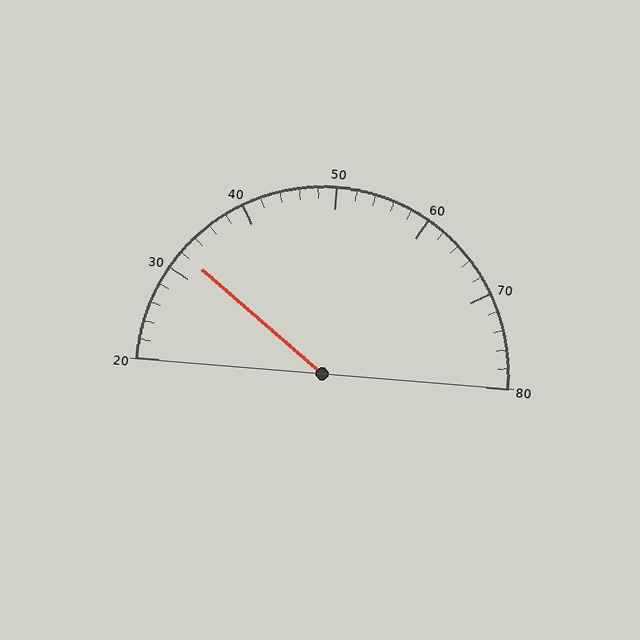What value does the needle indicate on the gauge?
The needle indicates approximately 32.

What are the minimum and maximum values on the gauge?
The gauge ranges from 20 to 80.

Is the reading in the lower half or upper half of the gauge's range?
The reading is in the lower half of the range (20 to 80).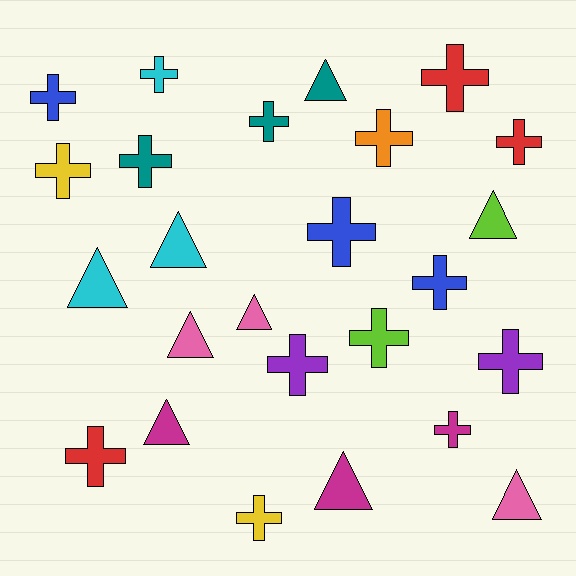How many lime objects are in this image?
There are 2 lime objects.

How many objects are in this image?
There are 25 objects.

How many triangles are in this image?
There are 9 triangles.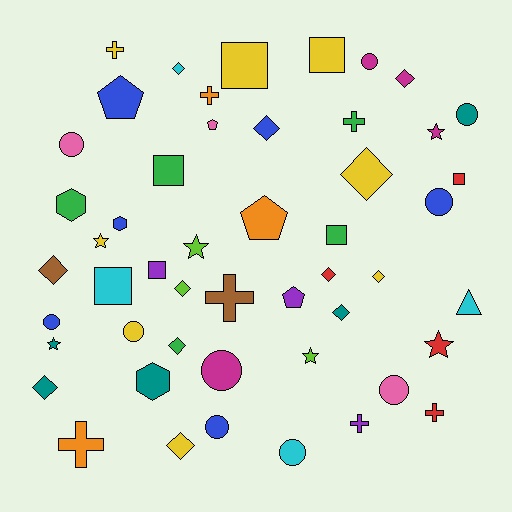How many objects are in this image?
There are 50 objects.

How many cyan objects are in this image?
There are 4 cyan objects.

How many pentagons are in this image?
There are 4 pentagons.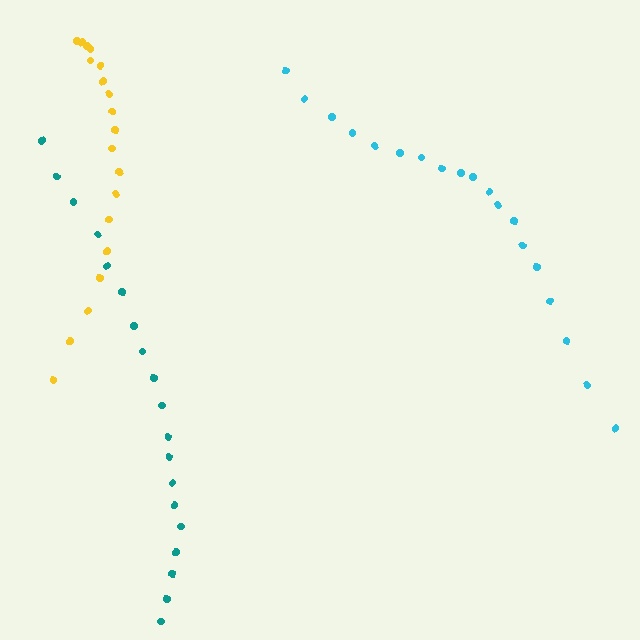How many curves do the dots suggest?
There are 3 distinct paths.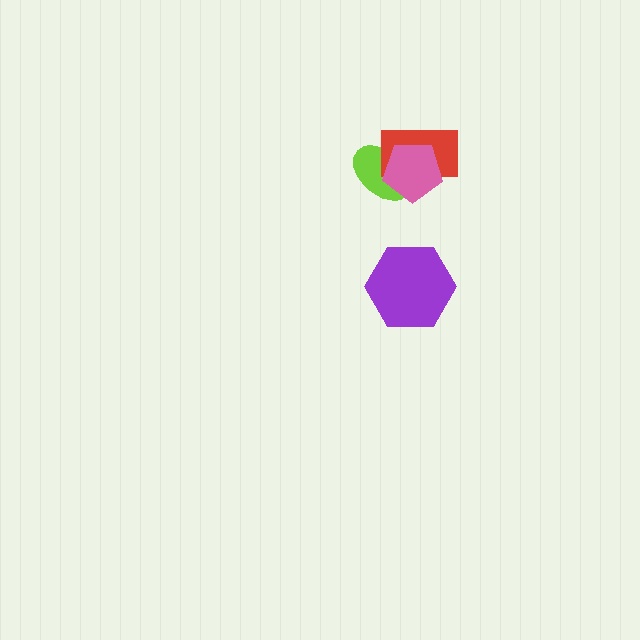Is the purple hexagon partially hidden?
No, no other shape covers it.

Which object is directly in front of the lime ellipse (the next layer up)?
The red rectangle is directly in front of the lime ellipse.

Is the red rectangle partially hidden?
Yes, it is partially covered by another shape.